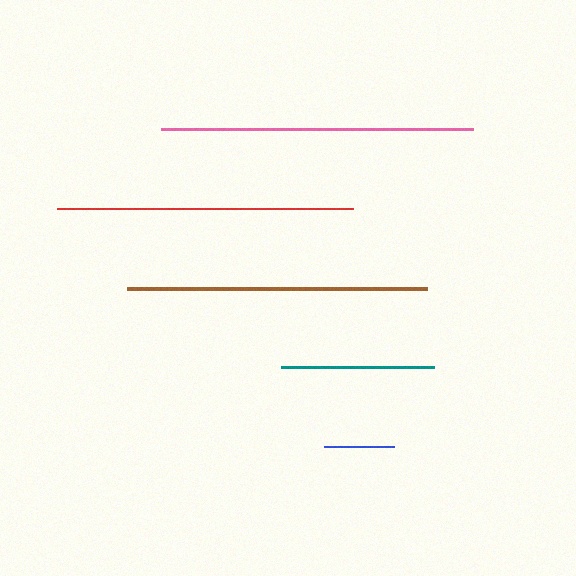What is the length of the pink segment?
The pink segment is approximately 311 pixels long.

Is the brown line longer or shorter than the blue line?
The brown line is longer than the blue line.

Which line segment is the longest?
The pink line is the longest at approximately 311 pixels.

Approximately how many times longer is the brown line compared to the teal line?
The brown line is approximately 2.0 times the length of the teal line.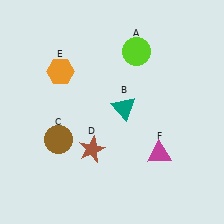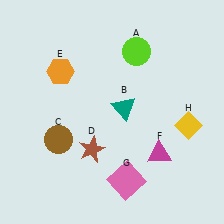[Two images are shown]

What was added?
A pink square (G), a yellow diamond (H) were added in Image 2.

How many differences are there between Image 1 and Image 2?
There are 2 differences between the two images.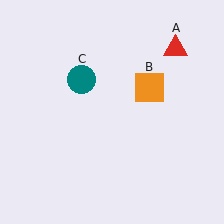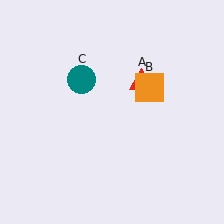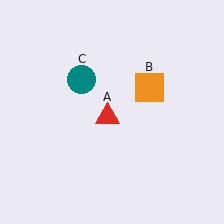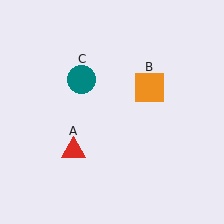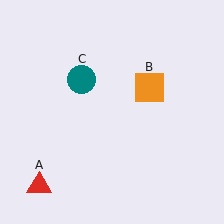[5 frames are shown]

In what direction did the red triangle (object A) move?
The red triangle (object A) moved down and to the left.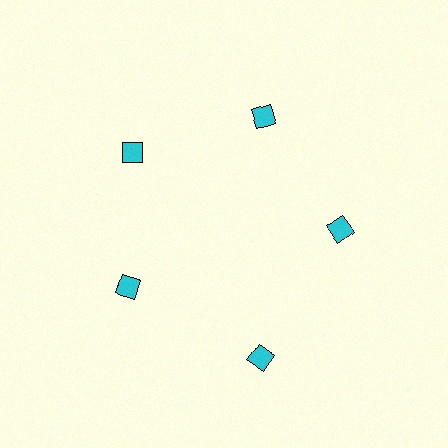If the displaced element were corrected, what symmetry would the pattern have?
It would have 5-fold rotational symmetry — the pattern would map onto itself every 72 degrees.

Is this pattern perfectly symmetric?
No. The 5 cyan squares are arranged in a ring, but one element near the 5 o'clock position is pushed outward from the center, breaking the 5-fold rotational symmetry.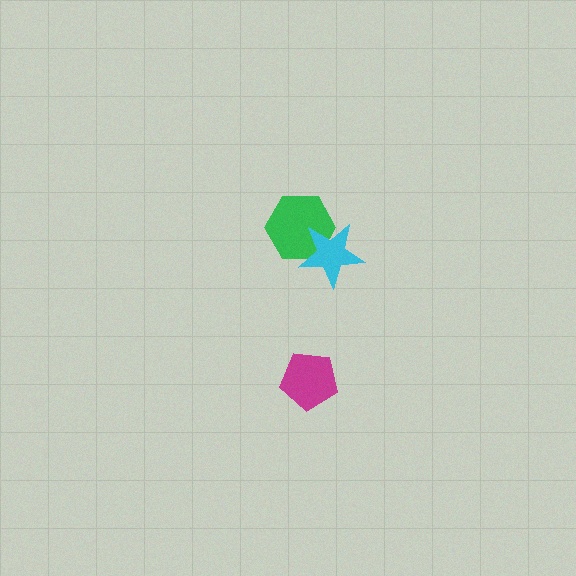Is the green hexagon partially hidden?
Yes, it is partially covered by another shape.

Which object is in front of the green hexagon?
The cyan star is in front of the green hexagon.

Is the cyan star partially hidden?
No, no other shape covers it.